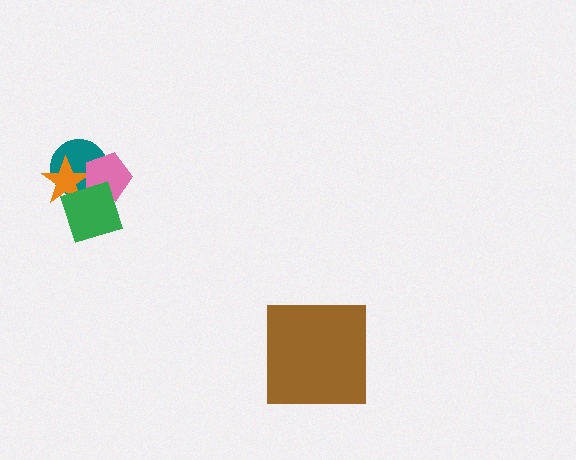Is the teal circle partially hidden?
Yes, it is partially covered by another shape.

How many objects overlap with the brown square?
0 objects overlap with the brown square.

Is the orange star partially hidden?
Yes, it is partially covered by another shape.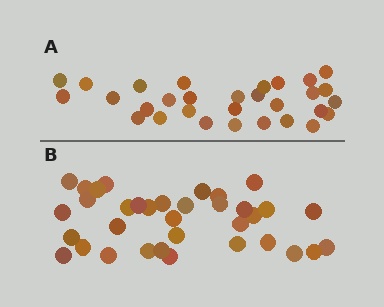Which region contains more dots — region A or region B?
Region B (the bottom region) has more dots.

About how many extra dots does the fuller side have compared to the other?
Region B has about 5 more dots than region A.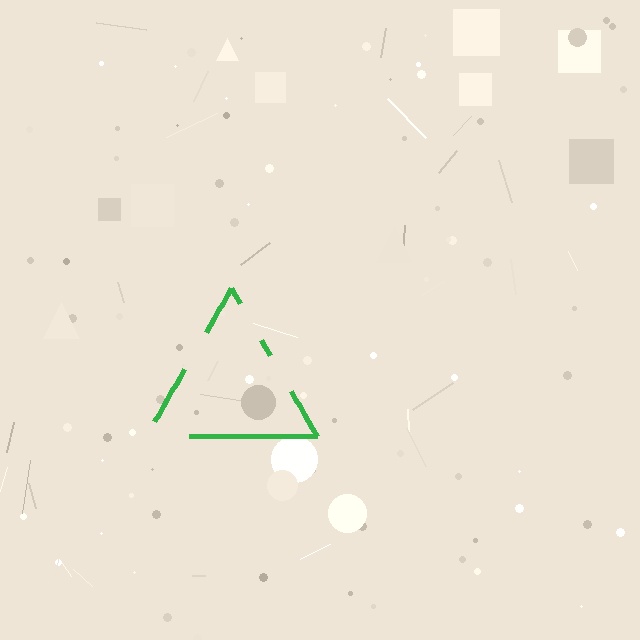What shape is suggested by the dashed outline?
The dashed outline suggests a triangle.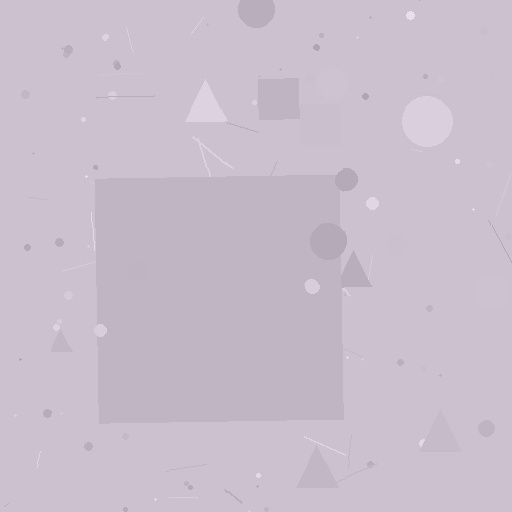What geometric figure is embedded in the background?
A square is embedded in the background.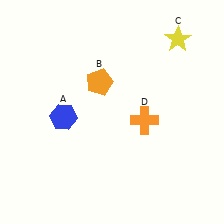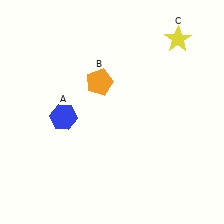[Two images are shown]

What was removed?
The orange cross (D) was removed in Image 2.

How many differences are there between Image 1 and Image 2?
There is 1 difference between the two images.